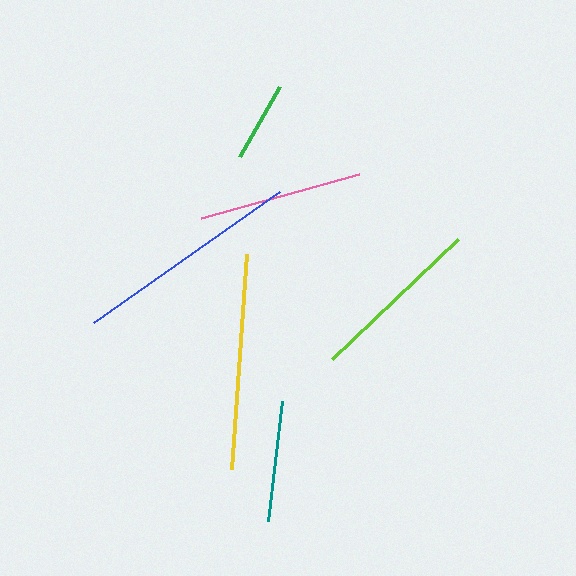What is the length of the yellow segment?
The yellow segment is approximately 216 pixels long.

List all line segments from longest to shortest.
From longest to shortest: blue, yellow, lime, pink, teal, green.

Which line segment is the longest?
The blue line is the longest at approximately 227 pixels.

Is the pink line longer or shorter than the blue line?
The blue line is longer than the pink line.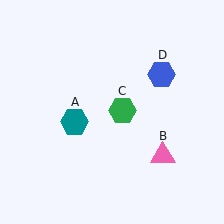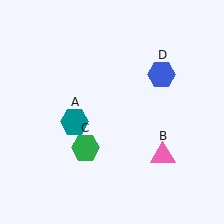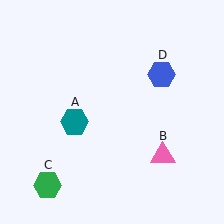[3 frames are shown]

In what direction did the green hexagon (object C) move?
The green hexagon (object C) moved down and to the left.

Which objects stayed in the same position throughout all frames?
Teal hexagon (object A) and pink triangle (object B) and blue hexagon (object D) remained stationary.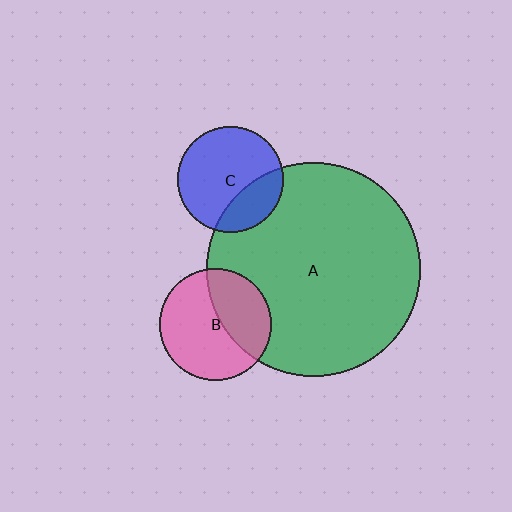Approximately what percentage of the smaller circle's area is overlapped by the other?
Approximately 40%.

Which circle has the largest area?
Circle A (green).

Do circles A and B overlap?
Yes.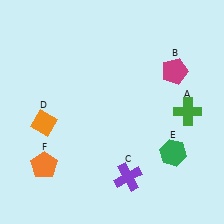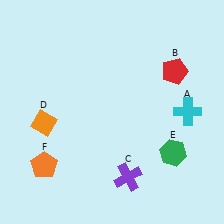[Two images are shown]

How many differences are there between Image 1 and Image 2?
There are 2 differences between the two images.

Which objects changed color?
A changed from green to cyan. B changed from magenta to red.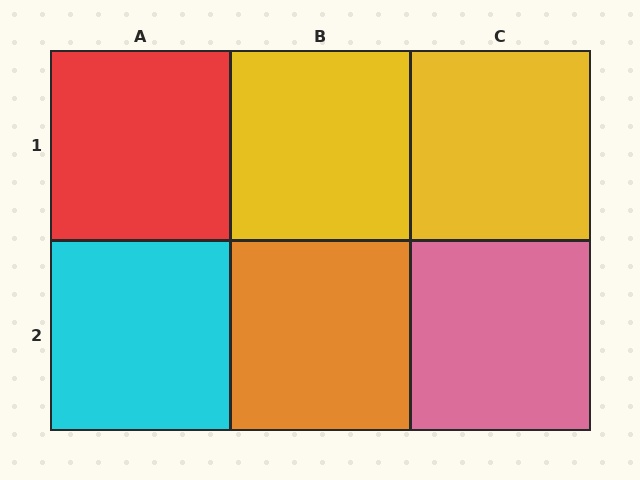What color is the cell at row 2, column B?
Orange.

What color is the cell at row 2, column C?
Pink.